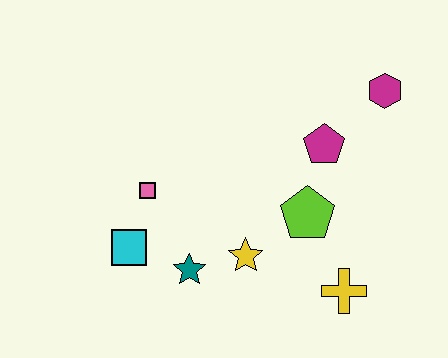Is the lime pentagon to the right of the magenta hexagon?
No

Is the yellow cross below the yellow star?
Yes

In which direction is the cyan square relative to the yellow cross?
The cyan square is to the left of the yellow cross.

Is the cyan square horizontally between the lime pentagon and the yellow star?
No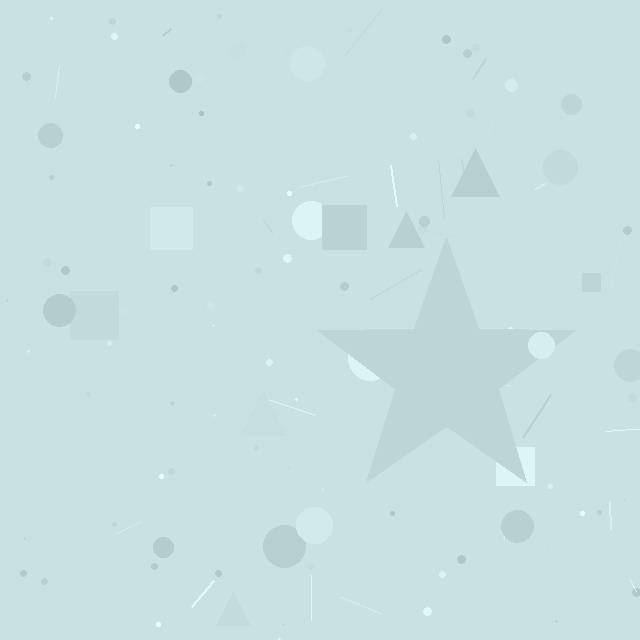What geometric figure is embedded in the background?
A star is embedded in the background.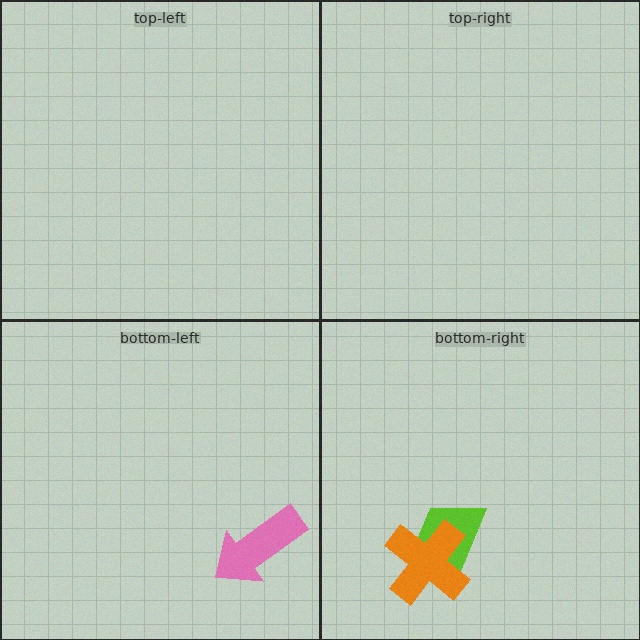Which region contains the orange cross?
The bottom-right region.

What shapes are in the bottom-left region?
The pink arrow.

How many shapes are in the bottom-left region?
1.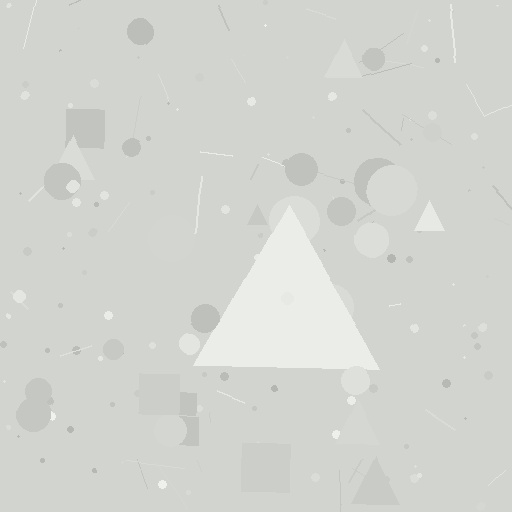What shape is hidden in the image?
A triangle is hidden in the image.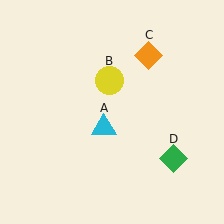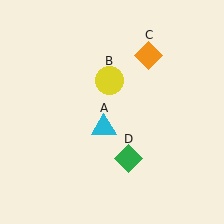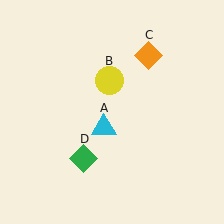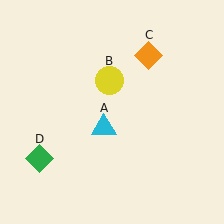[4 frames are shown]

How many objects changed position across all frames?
1 object changed position: green diamond (object D).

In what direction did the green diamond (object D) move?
The green diamond (object D) moved left.